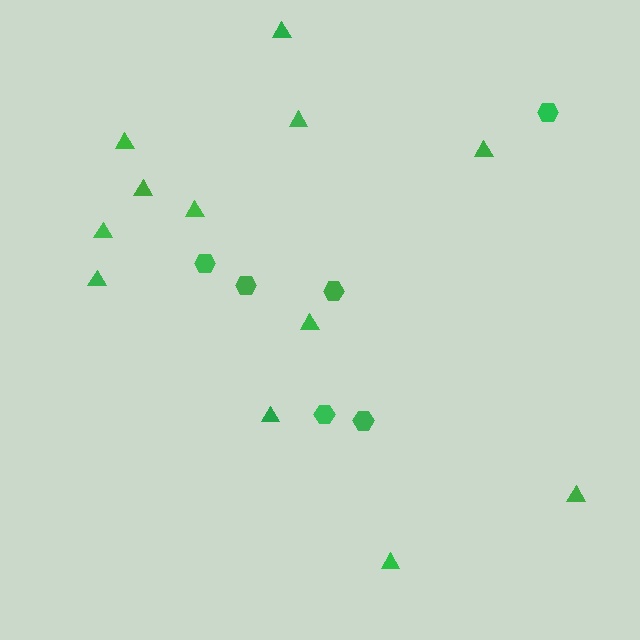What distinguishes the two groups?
There are 2 groups: one group of hexagons (6) and one group of triangles (12).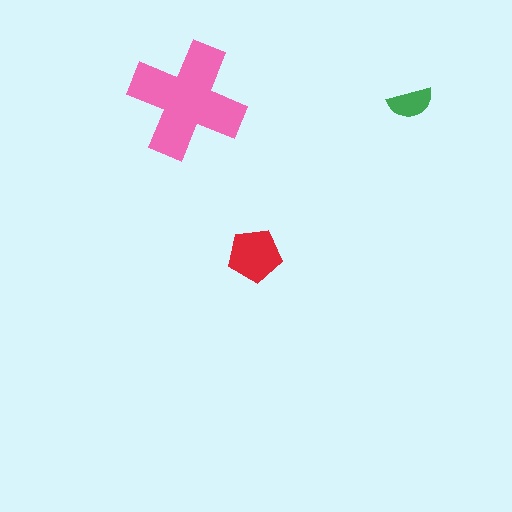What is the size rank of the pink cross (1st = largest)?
1st.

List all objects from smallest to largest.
The green semicircle, the red pentagon, the pink cross.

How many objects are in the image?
There are 3 objects in the image.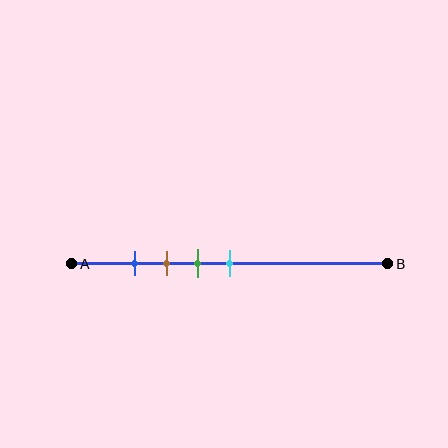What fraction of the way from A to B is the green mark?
The green mark is approximately 40% (0.4) of the way from A to B.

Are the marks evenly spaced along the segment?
Yes, the marks are approximately evenly spaced.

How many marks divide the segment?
There are 4 marks dividing the segment.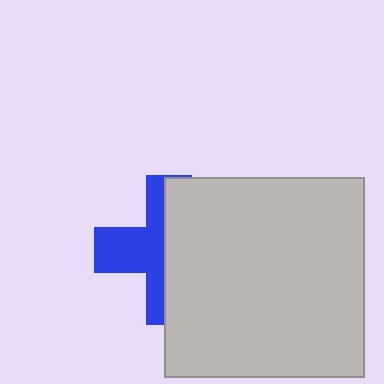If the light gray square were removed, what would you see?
You would see the complete blue cross.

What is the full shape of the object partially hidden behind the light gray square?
The partially hidden object is a blue cross.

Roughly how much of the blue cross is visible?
A small part of it is visible (roughly 44%).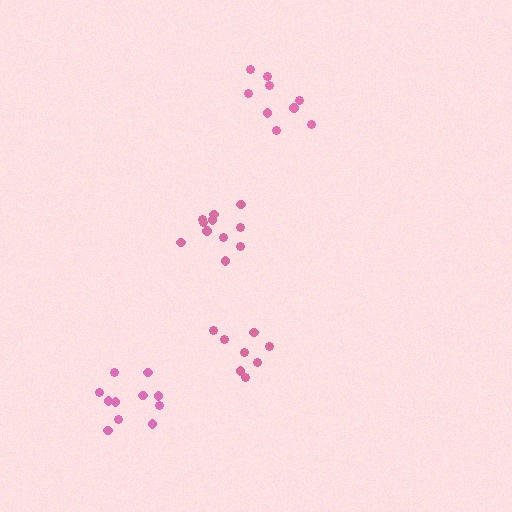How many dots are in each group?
Group 1: 11 dots, Group 2: 9 dots, Group 3: 8 dots, Group 4: 11 dots (39 total).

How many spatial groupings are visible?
There are 4 spatial groupings.